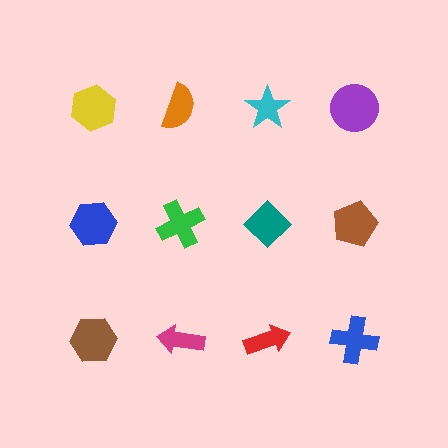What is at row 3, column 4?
A blue cross.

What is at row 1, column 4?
A purple circle.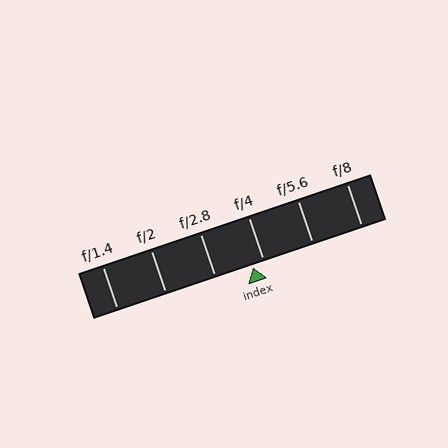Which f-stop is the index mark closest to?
The index mark is closest to f/4.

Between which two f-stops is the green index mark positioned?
The index mark is between f/2.8 and f/4.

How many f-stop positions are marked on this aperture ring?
There are 6 f-stop positions marked.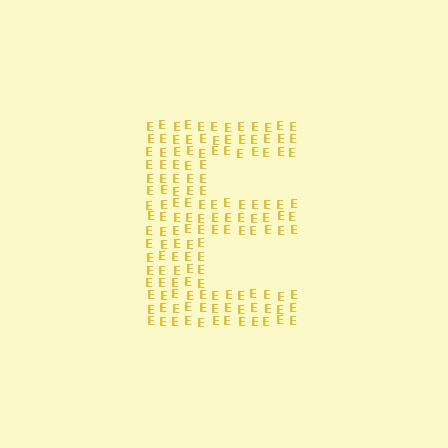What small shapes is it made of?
It is made of small letter E's.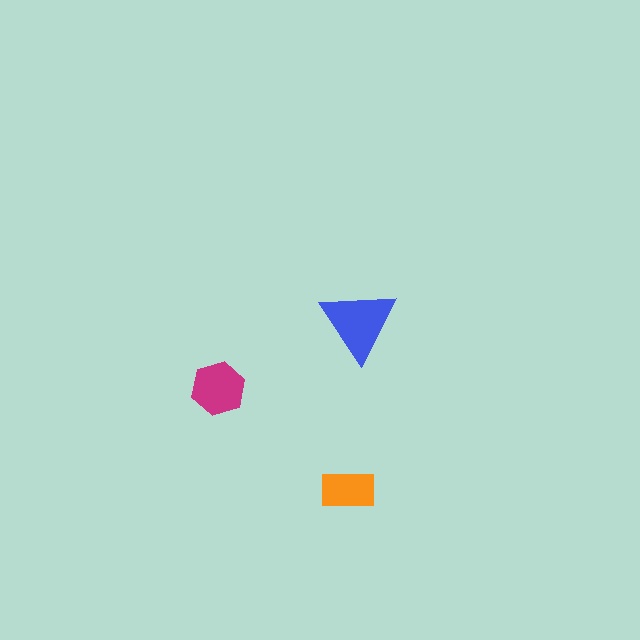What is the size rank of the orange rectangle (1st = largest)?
3rd.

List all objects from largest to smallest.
The blue triangle, the magenta hexagon, the orange rectangle.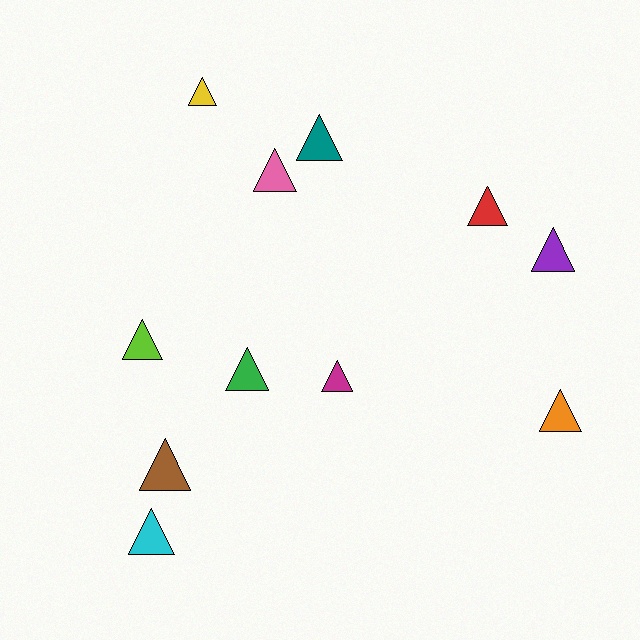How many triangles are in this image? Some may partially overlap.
There are 11 triangles.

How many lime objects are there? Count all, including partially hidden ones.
There is 1 lime object.